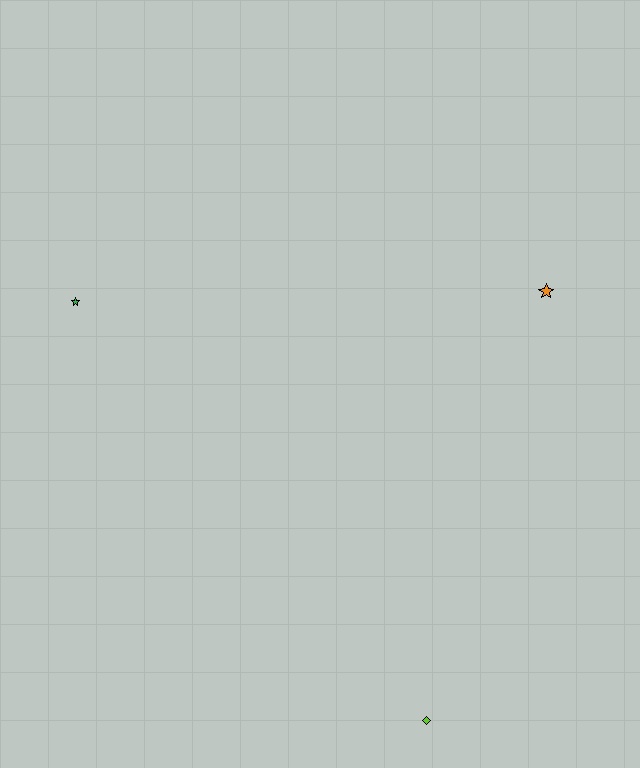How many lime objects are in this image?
There is 1 lime object.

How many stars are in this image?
There are 2 stars.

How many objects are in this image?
There are 3 objects.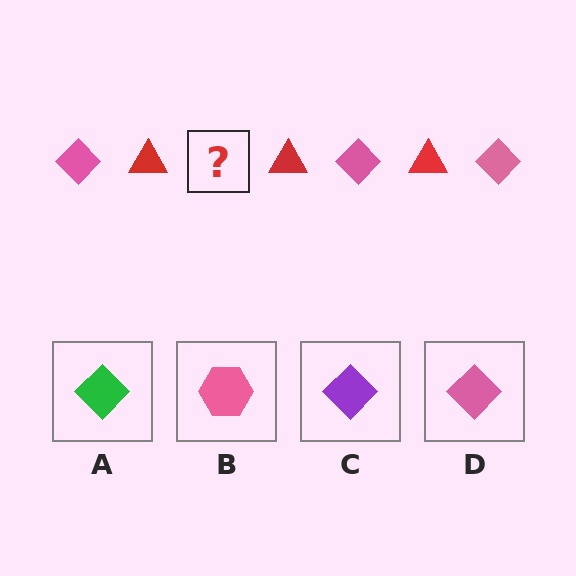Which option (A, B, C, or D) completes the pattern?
D.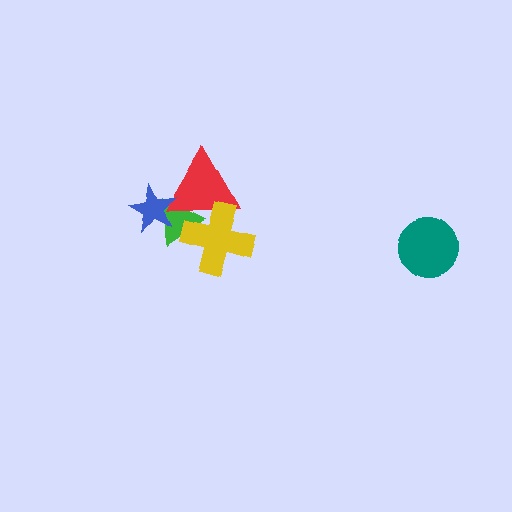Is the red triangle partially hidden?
Yes, it is partially covered by another shape.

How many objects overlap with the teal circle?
0 objects overlap with the teal circle.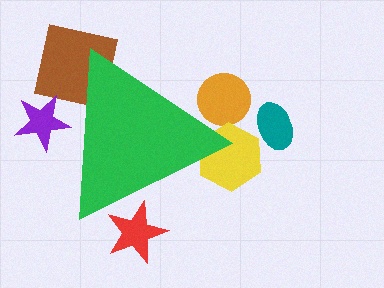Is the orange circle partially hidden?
Yes, the orange circle is partially hidden behind the green triangle.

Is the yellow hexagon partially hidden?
Yes, the yellow hexagon is partially hidden behind the green triangle.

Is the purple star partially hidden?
Yes, the purple star is partially hidden behind the green triangle.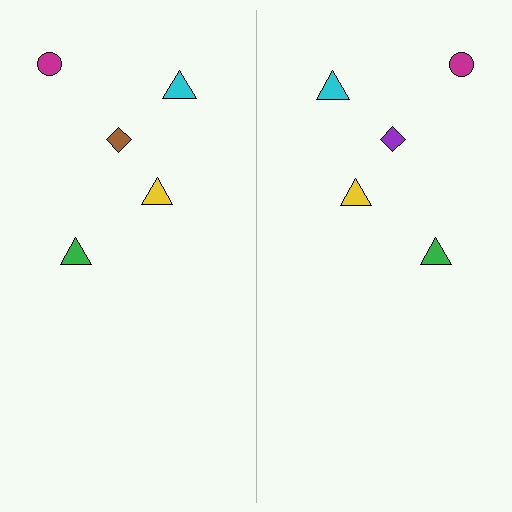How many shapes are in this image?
There are 10 shapes in this image.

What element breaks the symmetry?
The purple diamond on the right side breaks the symmetry — its mirror counterpart is brown.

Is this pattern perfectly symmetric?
No, the pattern is not perfectly symmetric. The purple diamond on the right side breaks the symmetry — its mirror counterpart is brown.